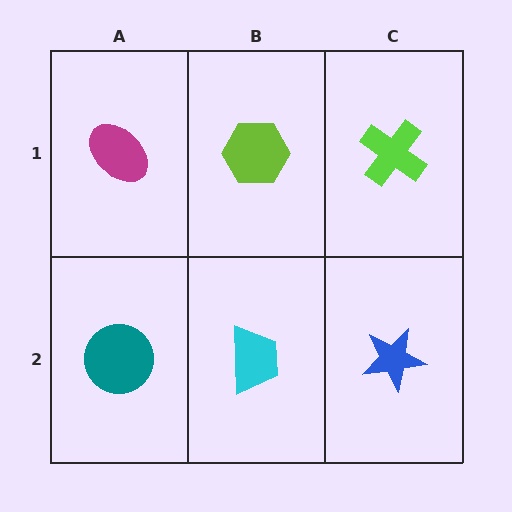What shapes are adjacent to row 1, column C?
A blue star (row 2, column C), a lime hexagon (row 1, column B).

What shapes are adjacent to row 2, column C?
A lime cross (row 1, column C), a cyan trapezoid (row 2, column B).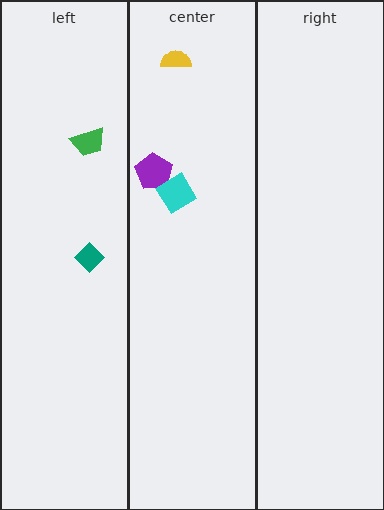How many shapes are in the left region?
2.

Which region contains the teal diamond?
The left region.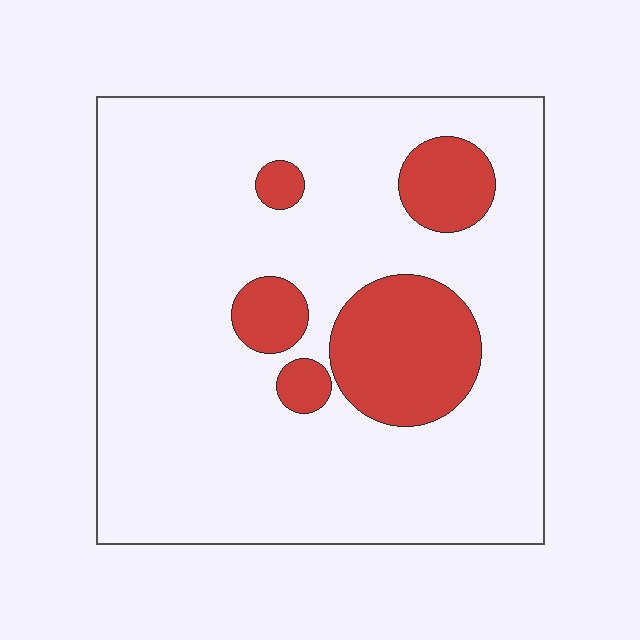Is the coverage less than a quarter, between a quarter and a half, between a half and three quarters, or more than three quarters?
Less than a quarter.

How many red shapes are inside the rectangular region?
5.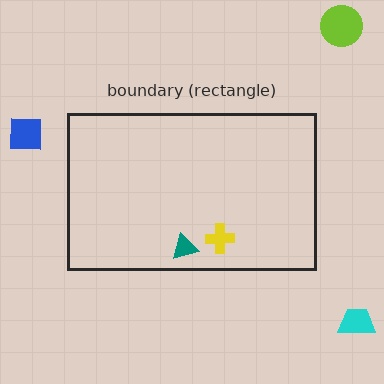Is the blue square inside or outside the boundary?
Outside.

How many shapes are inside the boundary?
2 inside, 3 outside.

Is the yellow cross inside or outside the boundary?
Inside.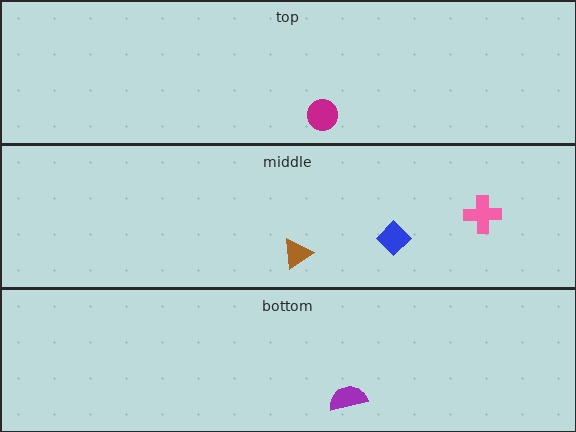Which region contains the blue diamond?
The middle region.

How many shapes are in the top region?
1.